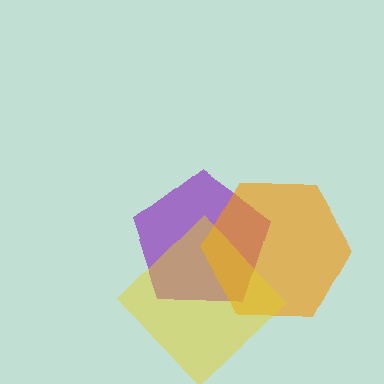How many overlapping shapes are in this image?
There are 3 overlapping shapes in the image.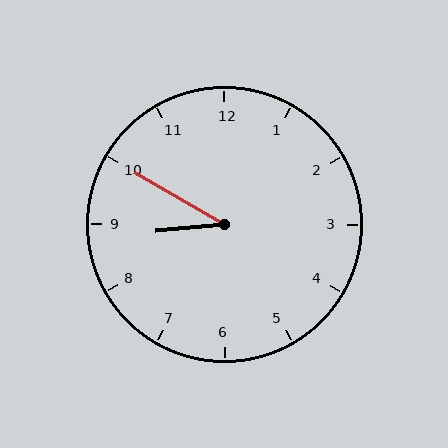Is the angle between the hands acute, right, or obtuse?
It is acute.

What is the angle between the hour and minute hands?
Approximately 35 degrees.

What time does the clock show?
8:50.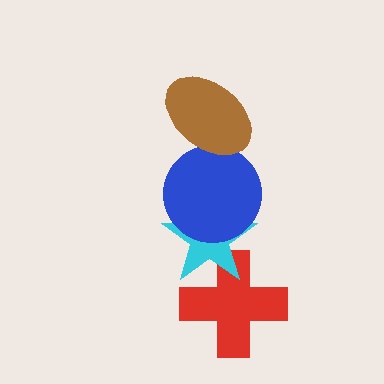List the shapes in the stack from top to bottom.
From top to bottom: the brown ellipse, the blue circle, the cyan star, the red cross.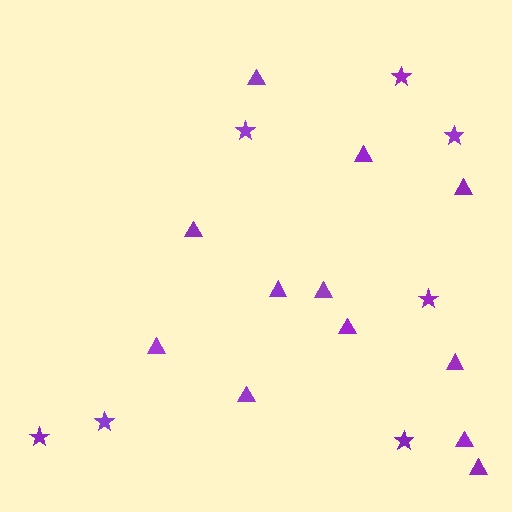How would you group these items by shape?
There are 2 groups: one group of triangles (12) and one group of stars (7).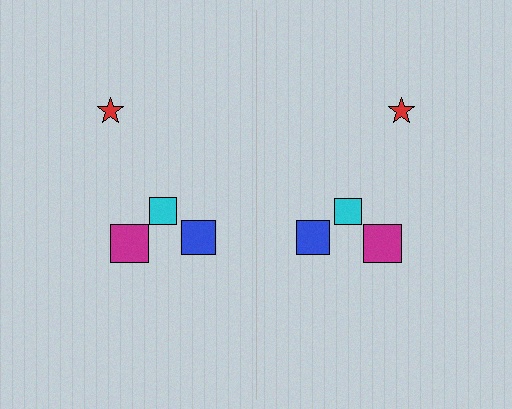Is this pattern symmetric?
Yes, this pattern has bilateral (reflection) symmetry.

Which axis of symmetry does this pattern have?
The pattern has a vertical axis of symmetry running through the center of the image.